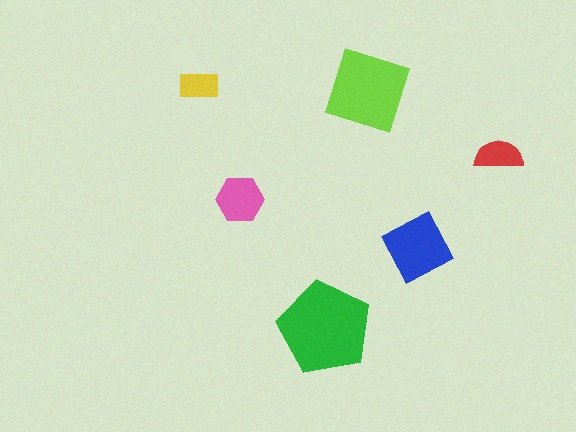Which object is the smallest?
The yellow rectangle.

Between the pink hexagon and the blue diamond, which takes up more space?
The blue diamond.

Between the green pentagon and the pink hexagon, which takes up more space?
The green pentagon.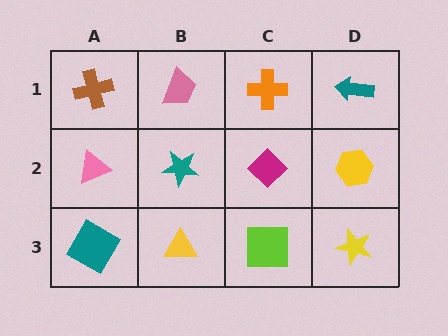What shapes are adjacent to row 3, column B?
A teal star (row 2, column B), a teal square (row 3, column A), a lime square (row 3, column C).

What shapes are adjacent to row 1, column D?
A yellow hexagon (row 2, column D), an orange cross (row 1, column C).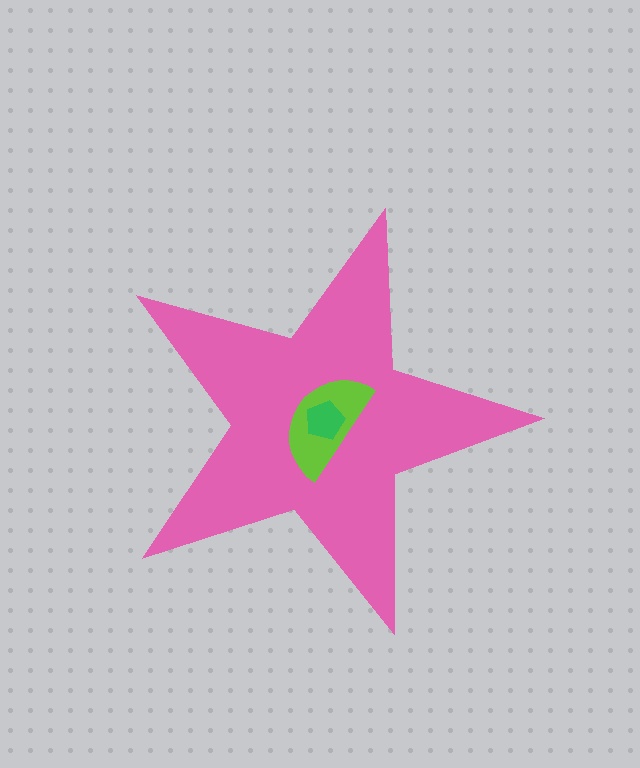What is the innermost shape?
The green pentagon.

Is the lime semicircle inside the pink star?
Yes.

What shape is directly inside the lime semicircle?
The green pentagon.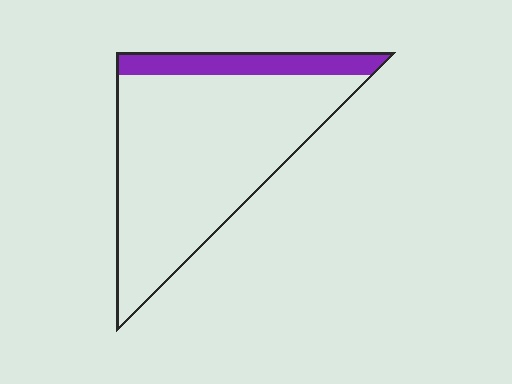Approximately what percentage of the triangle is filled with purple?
Approximately 15%.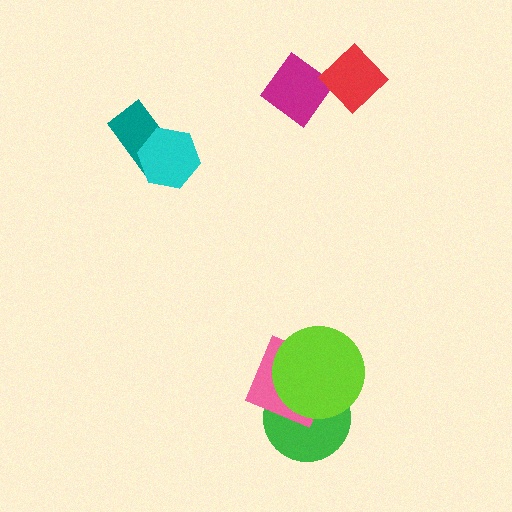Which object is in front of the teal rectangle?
The cyan hexagon is in front of the teal rectangle.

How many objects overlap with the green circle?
2 objects overlap with the green circle.